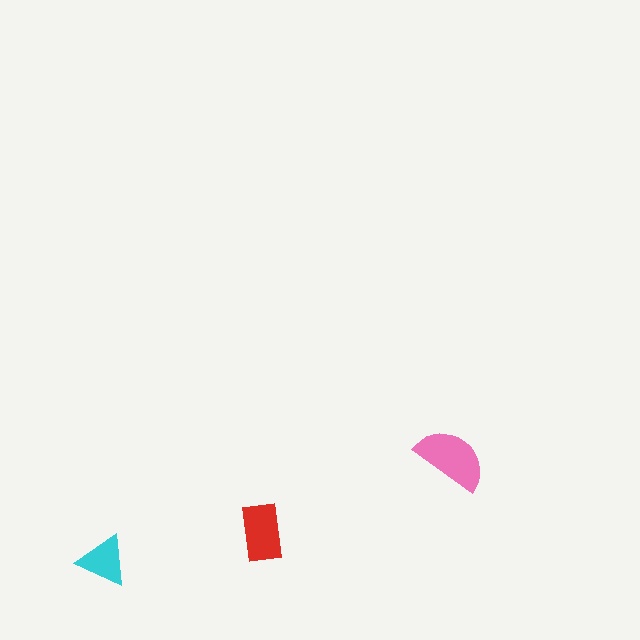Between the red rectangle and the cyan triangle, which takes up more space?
The red rectangle.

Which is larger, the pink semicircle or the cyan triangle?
The pink semicircle.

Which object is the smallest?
The cyan triangle.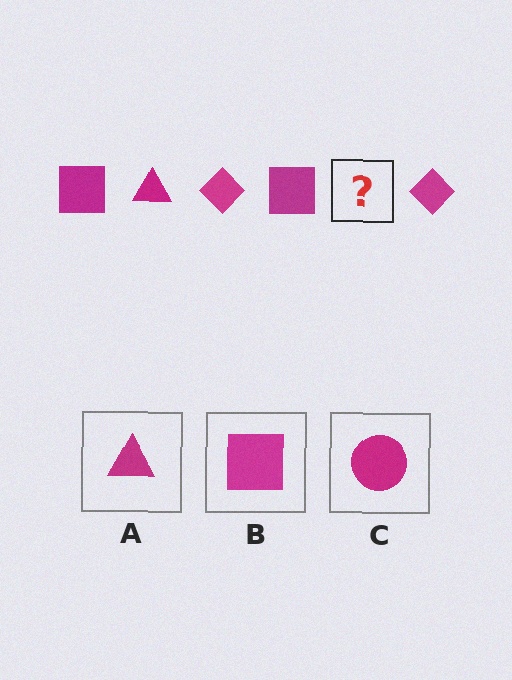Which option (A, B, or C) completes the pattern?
A.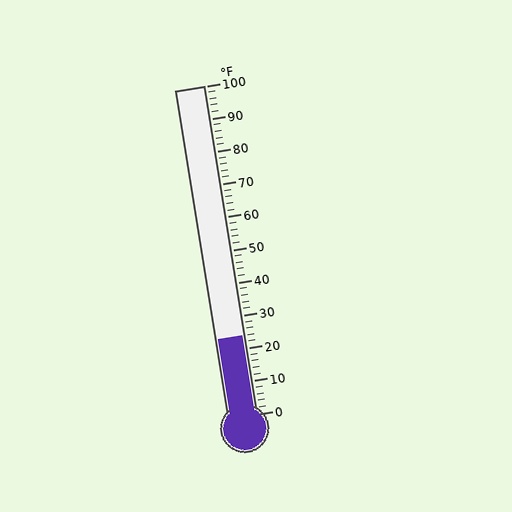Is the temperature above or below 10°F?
The temperature is above 10°F.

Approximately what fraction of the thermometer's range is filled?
The thermometer is filled to approximately 25% of its range.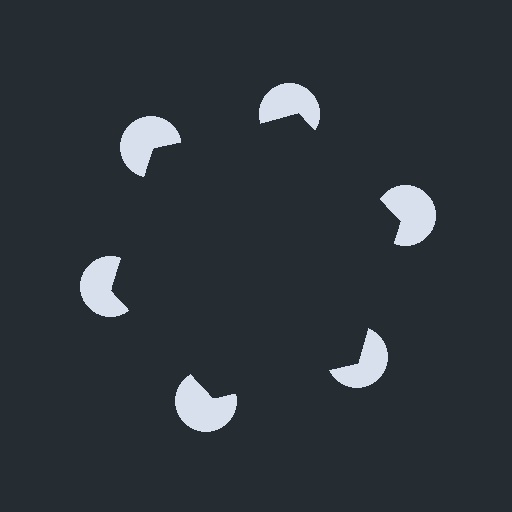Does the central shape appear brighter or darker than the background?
It typically appears slightly darker than the background, even though no actual brightness change is drawn.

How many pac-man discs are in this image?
There are 6 — one at each vertex of the illusory hexagon.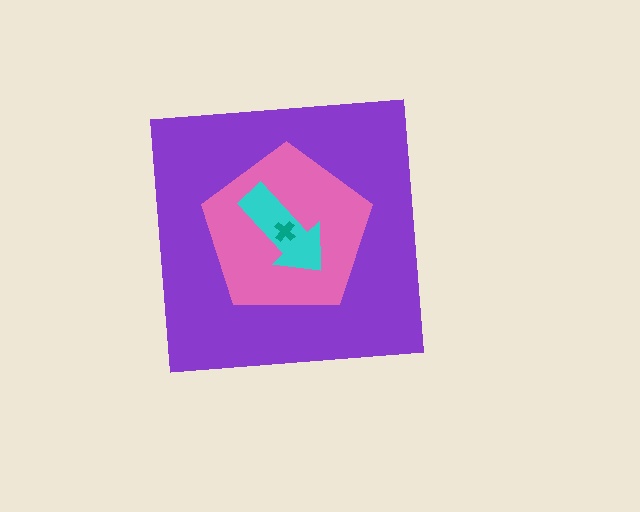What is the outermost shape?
The purple square.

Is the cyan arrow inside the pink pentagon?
Yes.